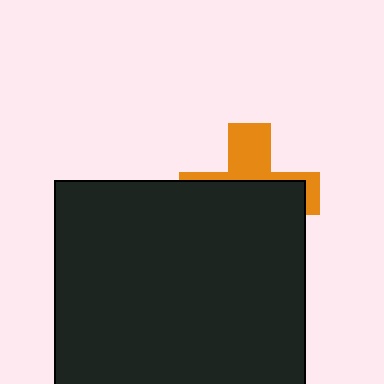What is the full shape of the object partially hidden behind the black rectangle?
The partially hidden object is an orange cross.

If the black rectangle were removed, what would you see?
You would see the complete orange cross.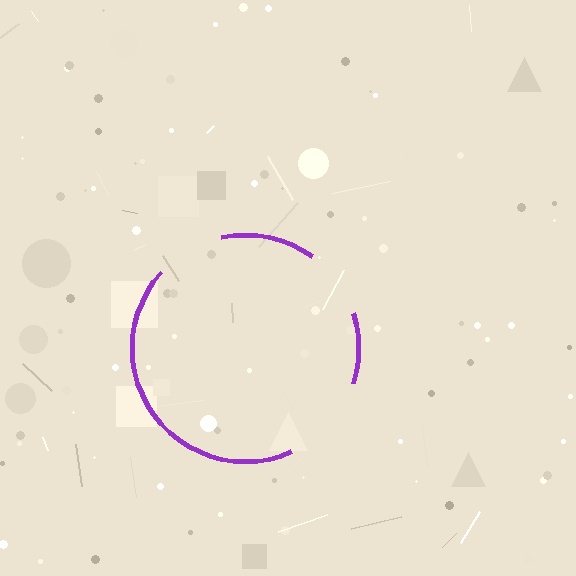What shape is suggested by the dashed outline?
The dashed outline suggests a circle.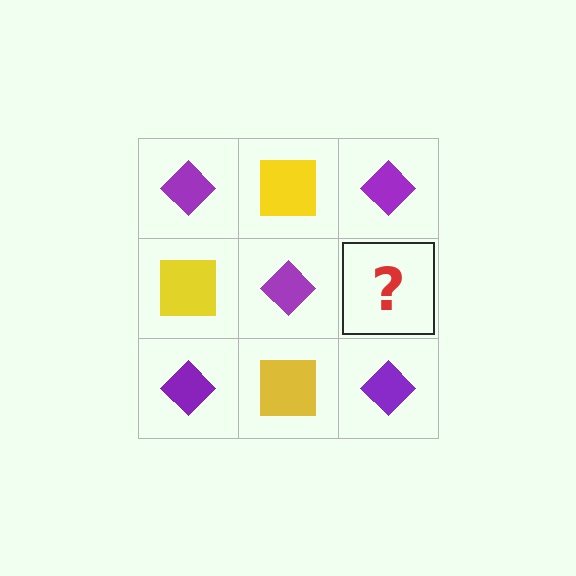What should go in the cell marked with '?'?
The missing cell should contain a yellow square.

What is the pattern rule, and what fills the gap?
The rule is that it alternates purple diamond and yellow square in a checkerboard pattern. The gap should be filled with a yellow square.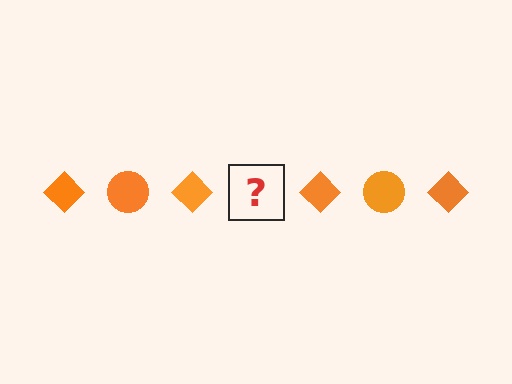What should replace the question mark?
The question mark should be replaced with an orange circle.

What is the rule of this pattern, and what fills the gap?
The rule is that the pattern cycles through diamond, circle shapes in orange. The gap should be filled with an orange circle.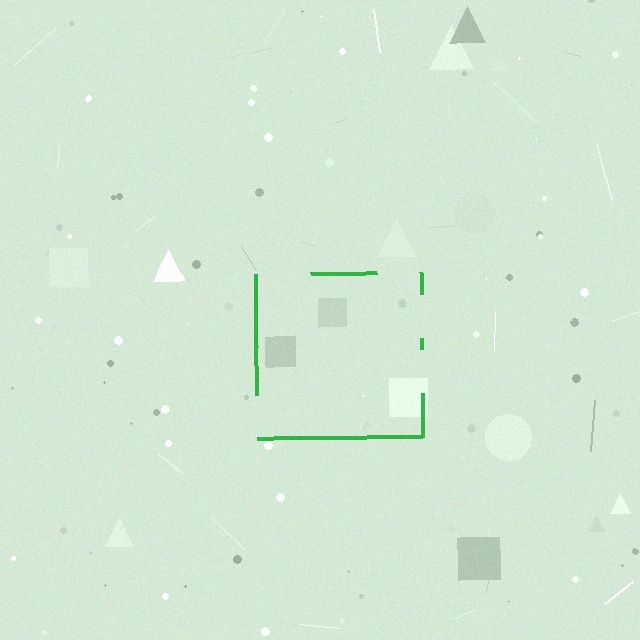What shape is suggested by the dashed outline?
The dashed outline suggests a square.